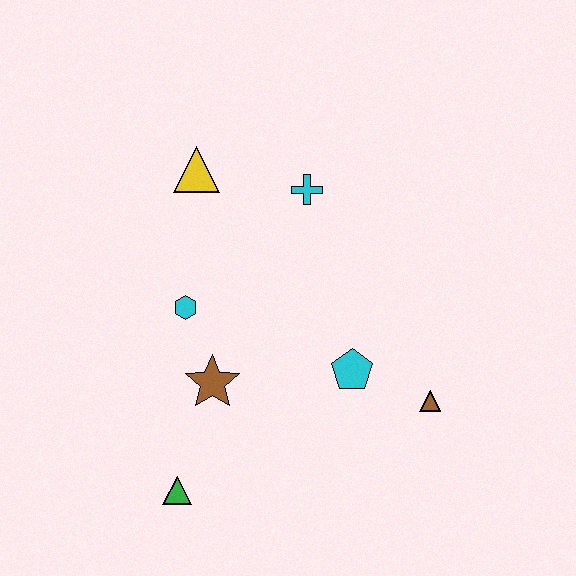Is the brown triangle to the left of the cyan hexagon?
No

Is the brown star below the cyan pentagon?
Yes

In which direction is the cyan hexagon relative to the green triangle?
The cyan hexagon is above the green triangle.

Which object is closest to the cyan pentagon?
The brown triangle is closest to the cyan pentagon.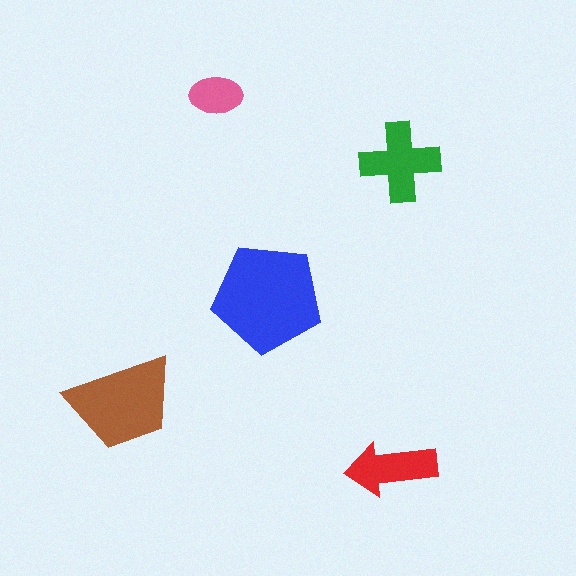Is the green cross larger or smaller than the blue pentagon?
Smaller.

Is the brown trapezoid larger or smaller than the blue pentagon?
Smaller.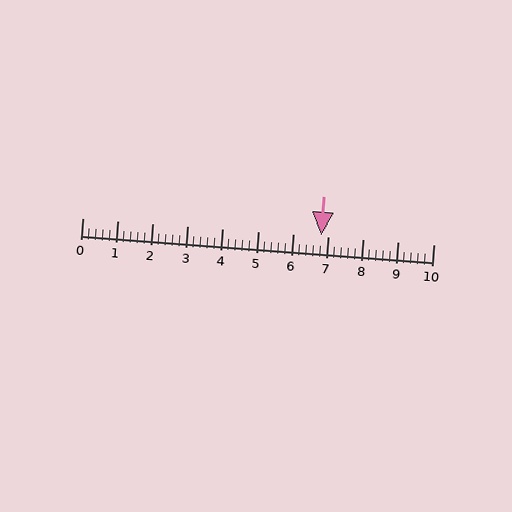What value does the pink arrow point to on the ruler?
The pink arrow points to approximately 6.8.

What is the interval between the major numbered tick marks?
The major tick marks are spaced 1 units apart.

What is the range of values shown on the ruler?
The ruler shows values from 0 to 10.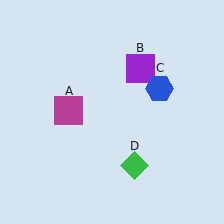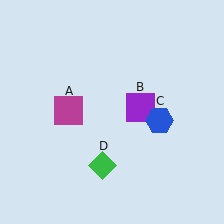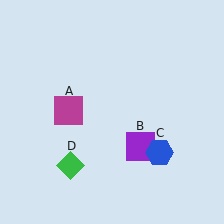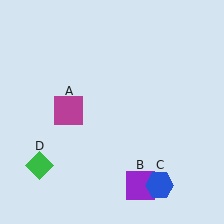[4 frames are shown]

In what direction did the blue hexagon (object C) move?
The blue hexagon (object C) moved down.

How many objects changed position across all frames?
3 objects changed position: purple square (object B), blue hexagon (object C), green diamond (object D).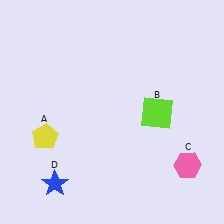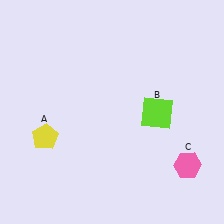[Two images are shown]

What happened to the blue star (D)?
The blue star (D) was removed in Image 2. It was in the bottom-left area of Image 1.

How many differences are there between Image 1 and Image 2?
There is 1 difference between the two images.